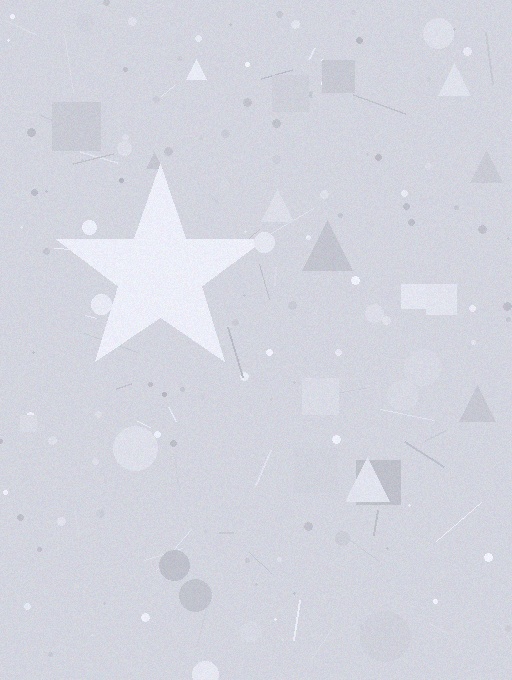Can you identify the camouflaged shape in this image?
The camouflaged shape is a star.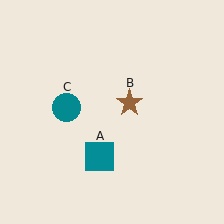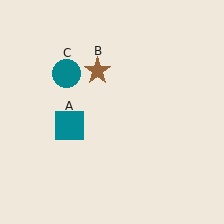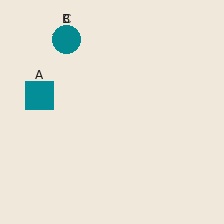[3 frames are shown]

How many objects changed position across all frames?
3 objects changed position: teal square (object A), brown star (object B), teal circle (object C).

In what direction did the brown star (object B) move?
The brown star (object B) moved up and to the left.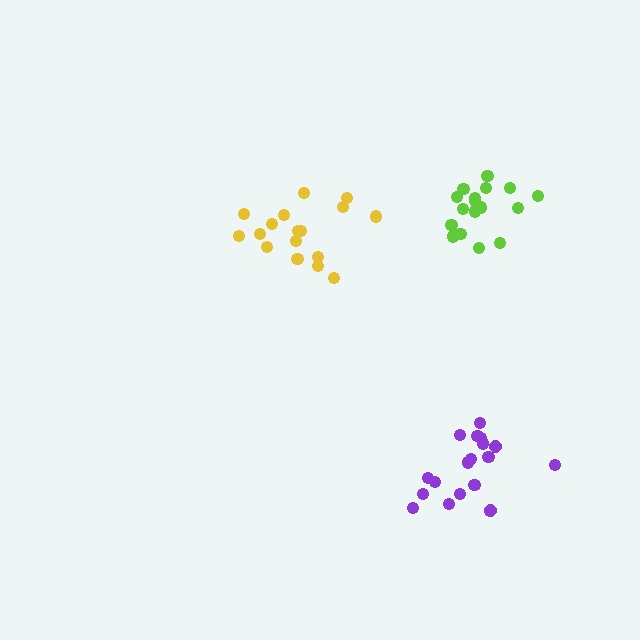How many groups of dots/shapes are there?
There are 3 groups.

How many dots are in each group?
Group 1: 17 dots, Group 2: 17 dots, Group 3: 19 dots (53 total).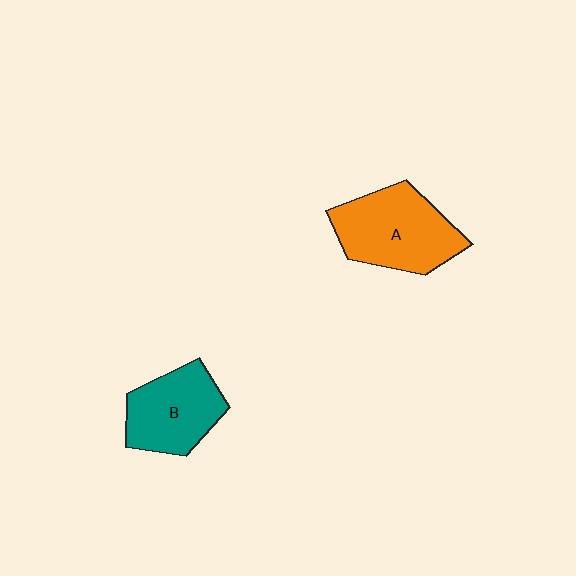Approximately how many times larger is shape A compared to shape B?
Approximately 1.2 times.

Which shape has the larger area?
Shape A (orange).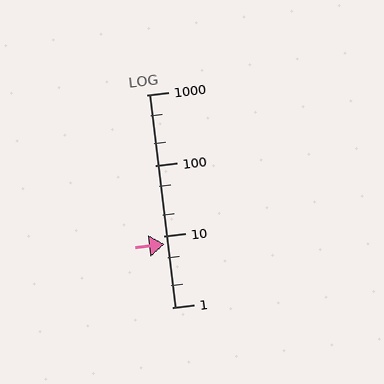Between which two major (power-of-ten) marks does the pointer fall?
The pointer is between 1 and 10.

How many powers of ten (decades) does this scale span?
The scale spans 3 decades, from 1 to 1000.